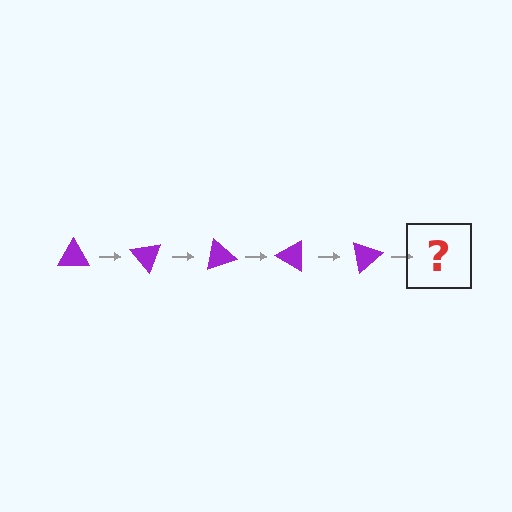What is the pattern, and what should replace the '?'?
The pattern is that the triangle rotates 50 degrees each step. The '?' should be a purple triangle rotated 250 degrees.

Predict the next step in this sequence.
The next step is a purple triangle rotated 250 degrees.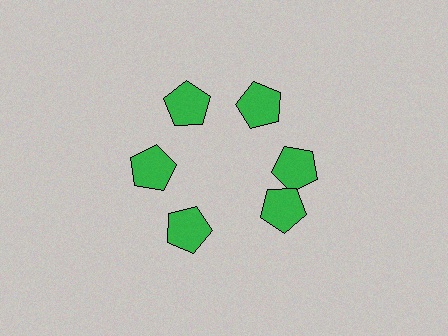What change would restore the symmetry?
The symmetry would be restored by rotating it back into even spacing with its neighbors so that all 6 pentagons sit at equal angles and equal distance from the center.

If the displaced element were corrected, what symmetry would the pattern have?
It would have 6-fold rotational symmetry — the pattern would map onto itself every 60 degrees.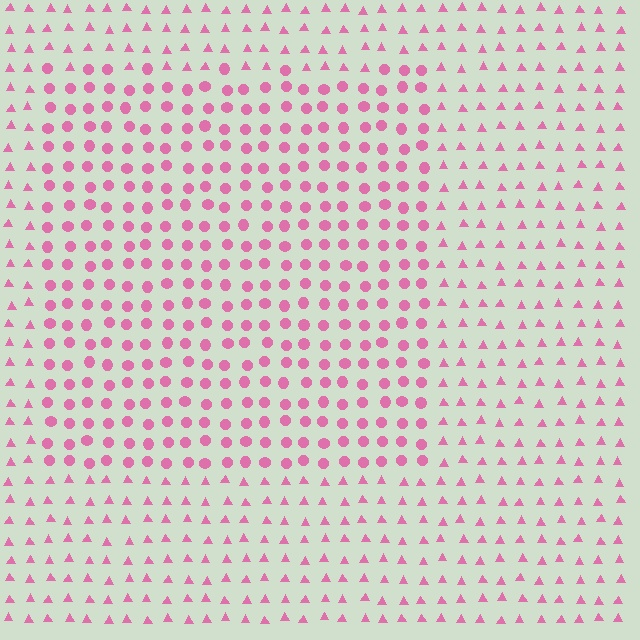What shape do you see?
I see a rectangle.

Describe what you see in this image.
The image is filled with small pink elements arranged in a uniform grid. A rectangle-shaped region contains circles, while the surrounding area contains triangles. The boundary is defined purely by the change in element shape.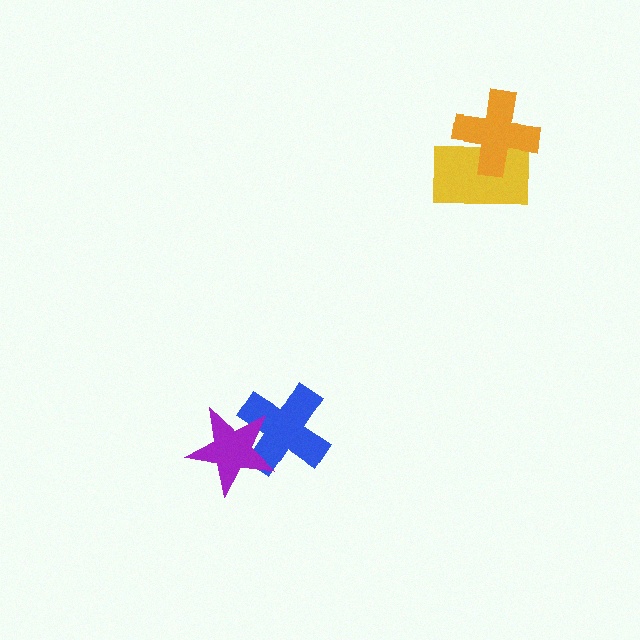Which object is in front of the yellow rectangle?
The orange cross is in front of the yellow rectangle.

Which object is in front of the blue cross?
The purple star is in front of the blue cross.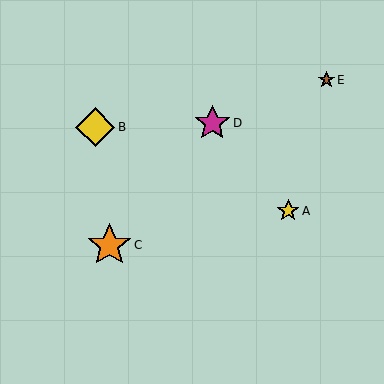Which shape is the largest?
The orange star (labeled C) is the largest.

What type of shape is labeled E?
Shape E is a brown star.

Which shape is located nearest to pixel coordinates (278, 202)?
The yellow star (labeled A) at (288, 211) is nearest to that location.